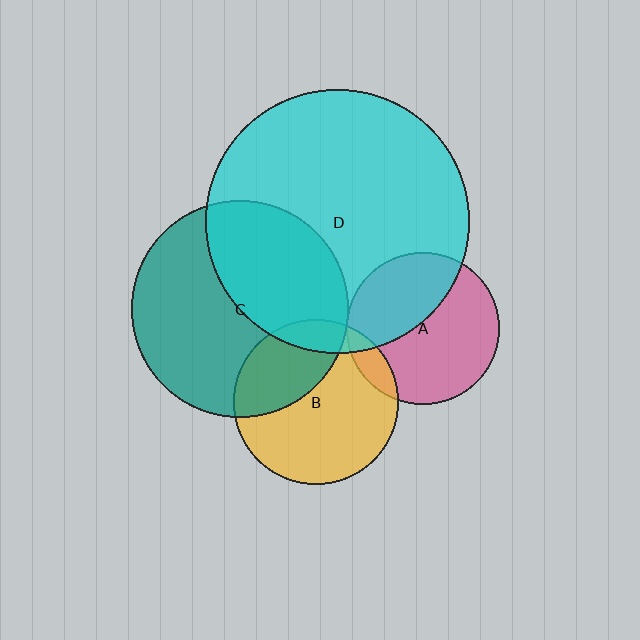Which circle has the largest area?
Circle D (cyan).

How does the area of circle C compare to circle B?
Approximately 1.7 times.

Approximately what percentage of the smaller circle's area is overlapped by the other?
Approximately 35%.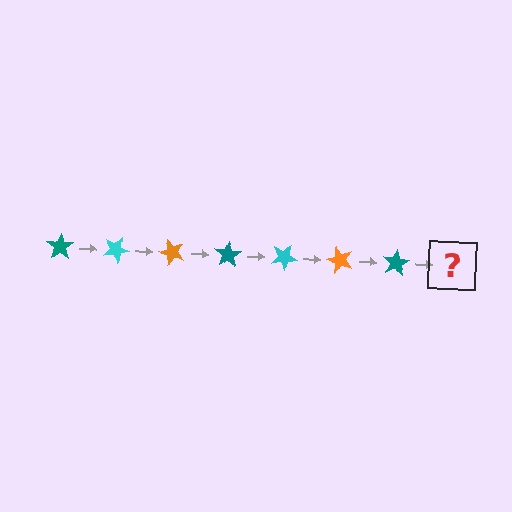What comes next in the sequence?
The next element should be a cyan star, rotated 175 degrees from the start.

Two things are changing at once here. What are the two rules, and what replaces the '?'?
The two rules are that it rotates 25 degrees each step and the color cycles through teal, cyan, and orange. The '?' should be a cyan star, rotated 175 degrees from the start.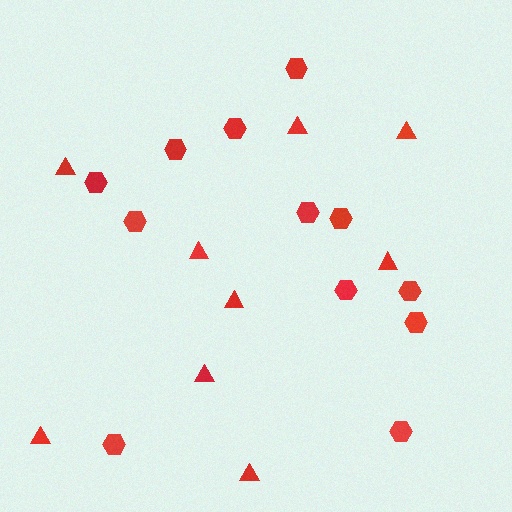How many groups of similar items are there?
There are 2 groups: one group of hexagons (12) and one group of triangles (9).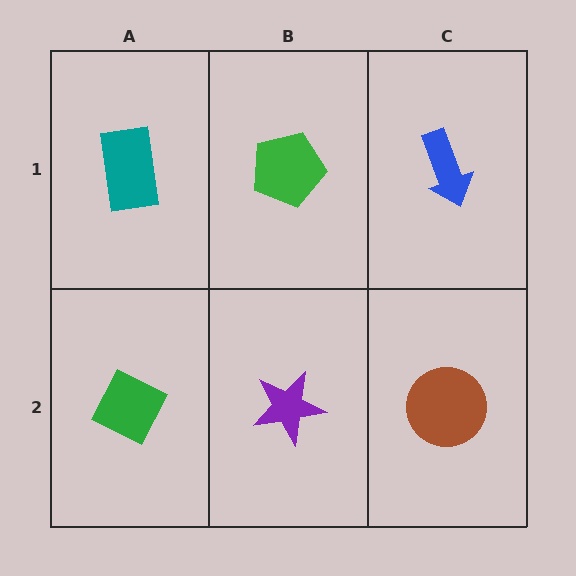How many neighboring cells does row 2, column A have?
2.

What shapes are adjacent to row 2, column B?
A green pentagon (row 1, column B), a green diamond (row 2, column A), a brown circle (row 2, column C).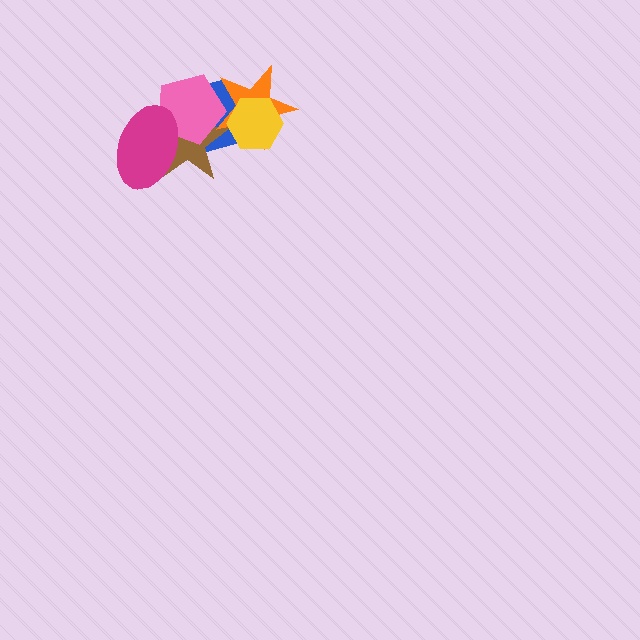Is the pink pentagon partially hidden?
Yes, it is partially covered by another shape.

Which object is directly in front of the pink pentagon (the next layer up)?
The magenta ellipse is directly in front of the pink pentagon.